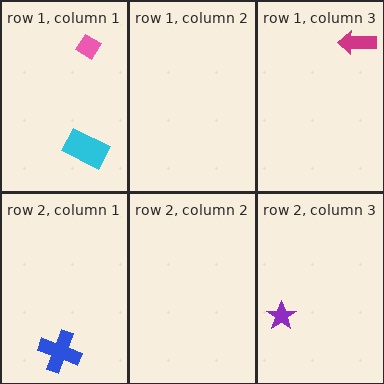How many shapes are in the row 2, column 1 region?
1.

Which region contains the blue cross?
The row 2, column 1 region.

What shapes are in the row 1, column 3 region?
The magenta arrow.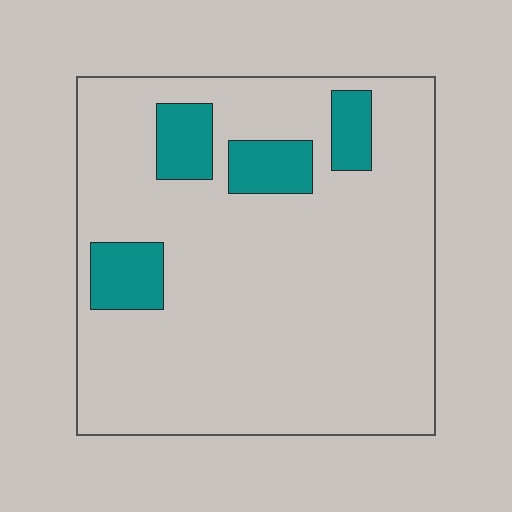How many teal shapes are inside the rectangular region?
4.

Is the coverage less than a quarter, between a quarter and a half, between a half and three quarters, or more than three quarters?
Less than a quarter.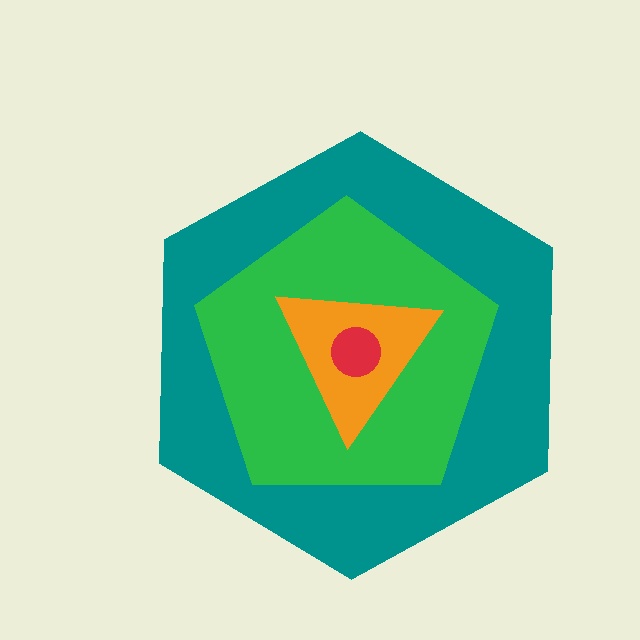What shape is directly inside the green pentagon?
The orange triangle.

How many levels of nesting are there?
4.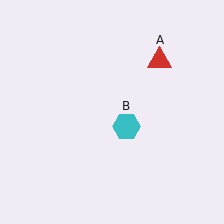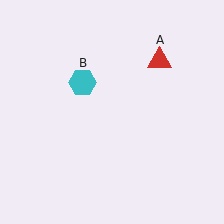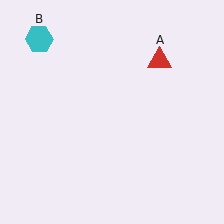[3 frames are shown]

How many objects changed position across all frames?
1 object changed position: cyan hexagon (object B).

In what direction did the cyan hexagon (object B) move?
The cyan hexagon (object B) moved up and to the left.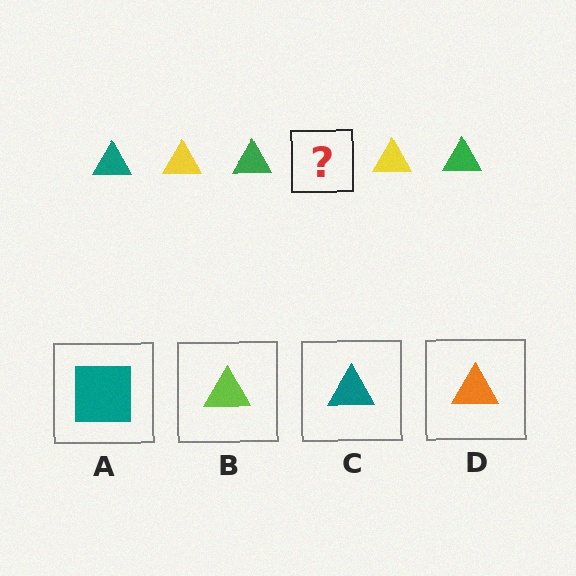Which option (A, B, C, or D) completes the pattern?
C.